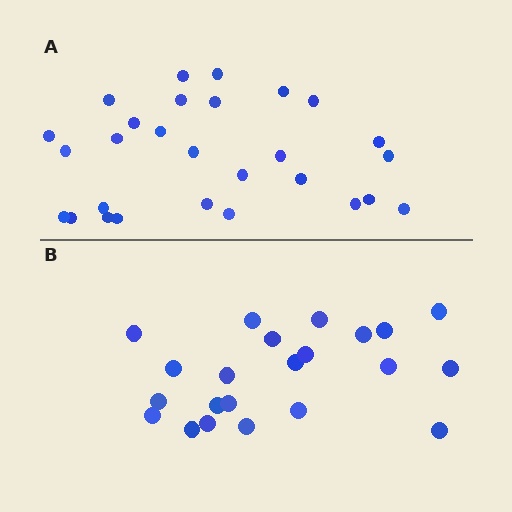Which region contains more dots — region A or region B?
Region A (the top region) has more dots.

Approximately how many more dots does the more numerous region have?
Region A has about 6 more dots than region B.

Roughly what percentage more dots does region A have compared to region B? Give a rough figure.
About 25% more.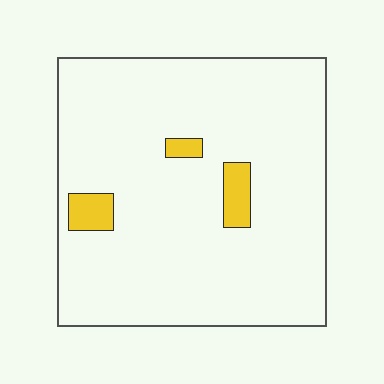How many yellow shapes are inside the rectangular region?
3.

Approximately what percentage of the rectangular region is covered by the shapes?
Approximately 5%.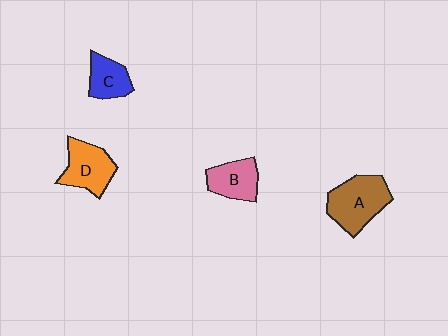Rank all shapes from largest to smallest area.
From largest to smallest: A (brown), D (orange), B (pink), C (blue).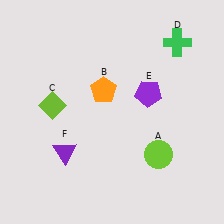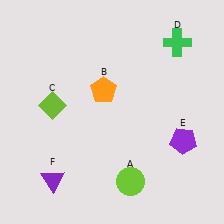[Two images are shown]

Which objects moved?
The objects that moved are: the lime circle (A), the purple pentagon (E), the purple triangle (F).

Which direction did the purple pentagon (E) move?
The purple pentagon (E) moved down.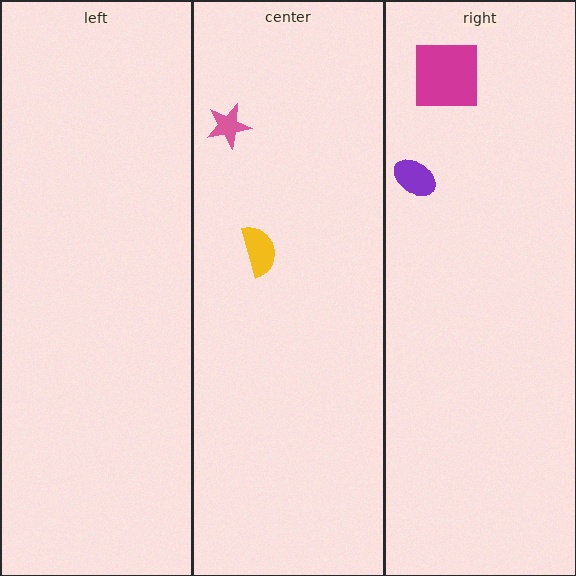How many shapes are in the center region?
2.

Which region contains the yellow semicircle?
The center region.